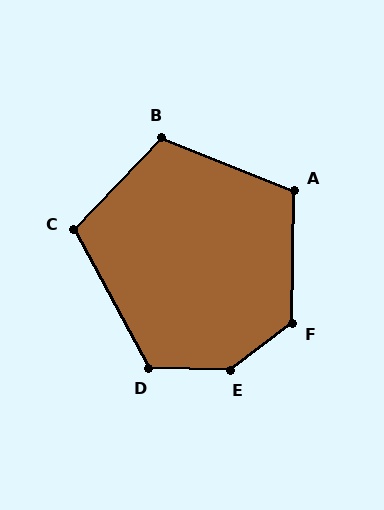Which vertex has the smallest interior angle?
C, at approximately 108 degrees.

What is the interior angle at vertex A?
Approximately 111 degrees (obtuse).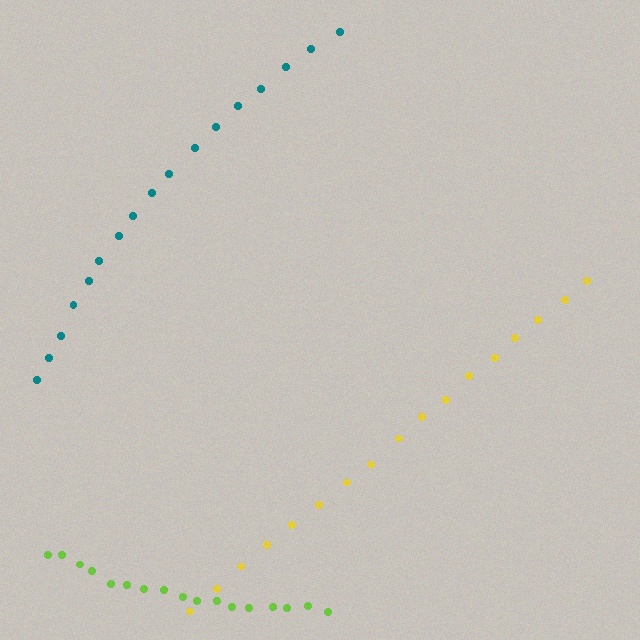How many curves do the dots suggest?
There are 3 distinct paths.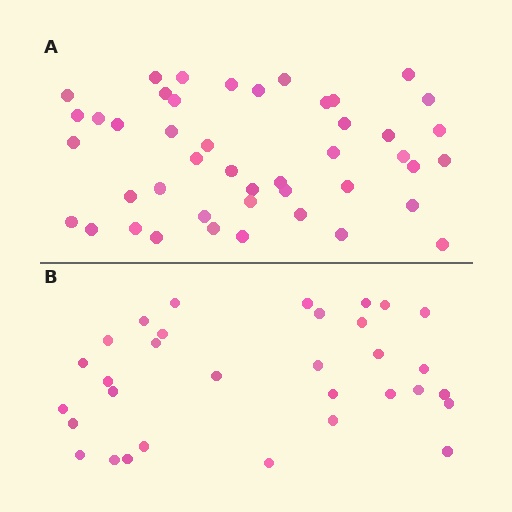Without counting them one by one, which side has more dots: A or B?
Region A (the top region) has more dots.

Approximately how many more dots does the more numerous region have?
Region A has approximately 15 more dots than region B.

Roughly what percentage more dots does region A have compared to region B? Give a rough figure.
About 40% more.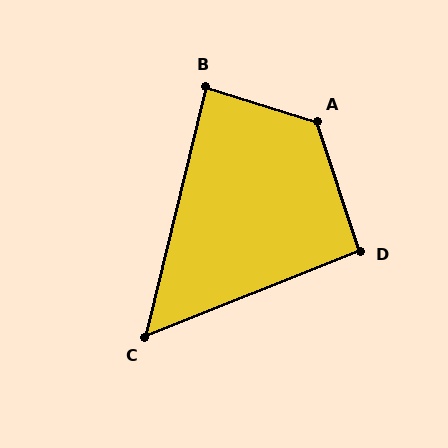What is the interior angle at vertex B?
Approximately 86 degrees (approximately right).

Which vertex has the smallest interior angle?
C, at approximately 54 degrees.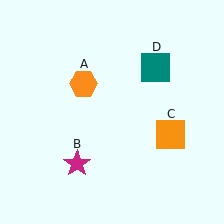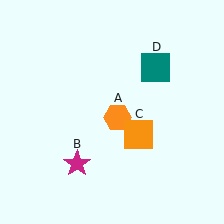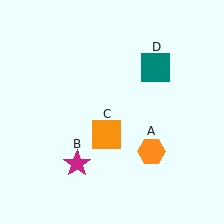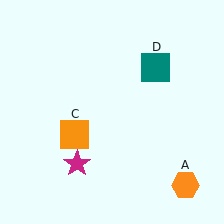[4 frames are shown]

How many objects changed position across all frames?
2 objects changed position: orange hexagon (object A), orange square (object C).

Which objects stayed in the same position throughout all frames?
Magenta star (object B) and teal square (object D) remained stationary.